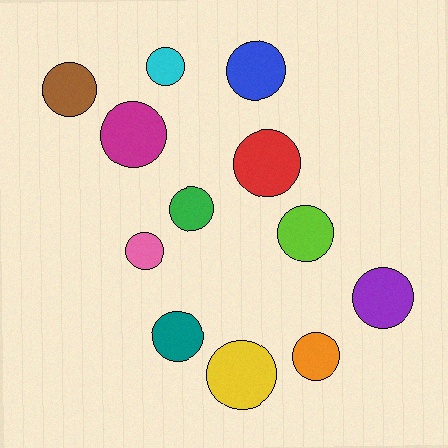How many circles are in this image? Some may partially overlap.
There are 12 circles.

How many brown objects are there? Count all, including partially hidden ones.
There is 1 brown object.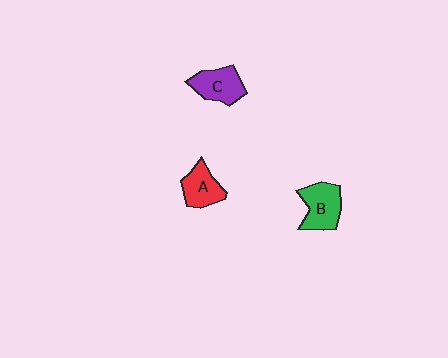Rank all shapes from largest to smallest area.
From largest to smallest: B (green), C (purple), A (red).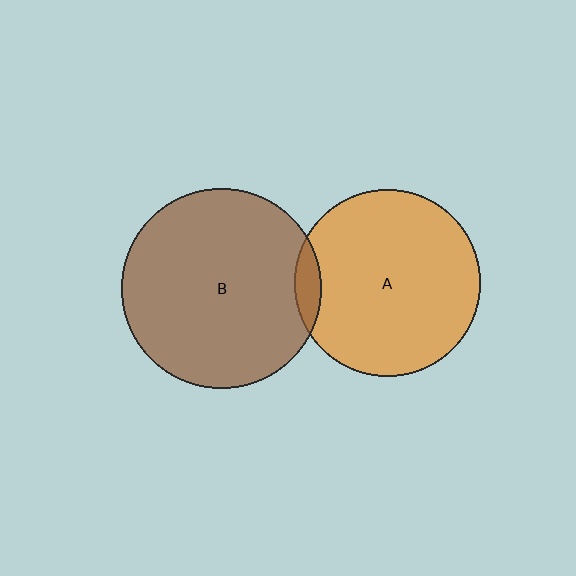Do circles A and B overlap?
Yes.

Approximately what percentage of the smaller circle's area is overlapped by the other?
Approximately 5%.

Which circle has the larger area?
Circle B (brown).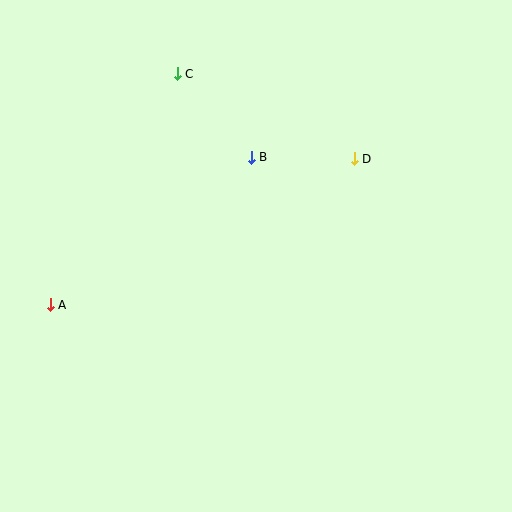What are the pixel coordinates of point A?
Point A is at (50, 305).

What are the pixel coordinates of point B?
Point B is at (251, 157).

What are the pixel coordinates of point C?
Point C is at (177, 74).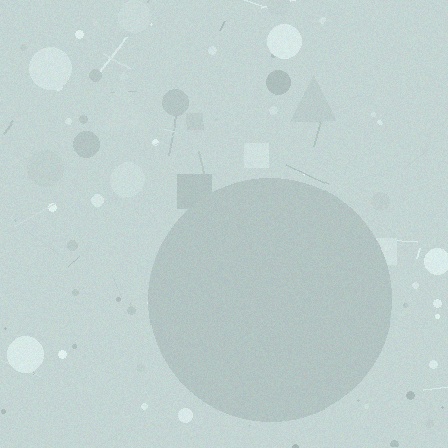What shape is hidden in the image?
A circle is hidden in the image.